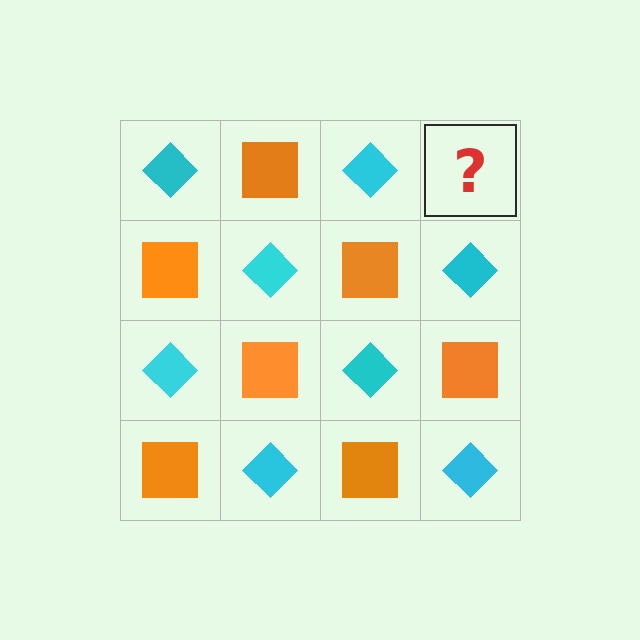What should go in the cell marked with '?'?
The missing cell should contain an orange square.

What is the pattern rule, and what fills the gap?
The rule is that it alternates cyan diamond and orange square in a checkerboard pattern. The gap should be filled with an orange square.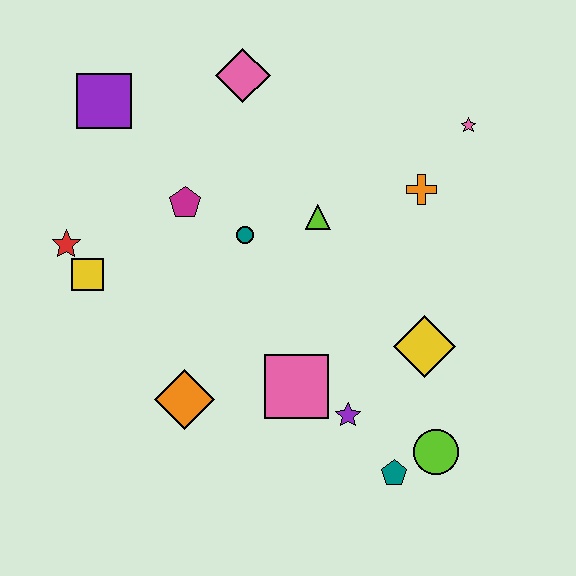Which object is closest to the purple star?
The pink square is closest to the purple star.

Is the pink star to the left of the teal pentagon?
No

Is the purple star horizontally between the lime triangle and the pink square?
No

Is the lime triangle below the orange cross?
Yes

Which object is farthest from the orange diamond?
The pink star is farthest from the orange diamond.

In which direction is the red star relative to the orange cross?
The red star is to the left of the orange cross.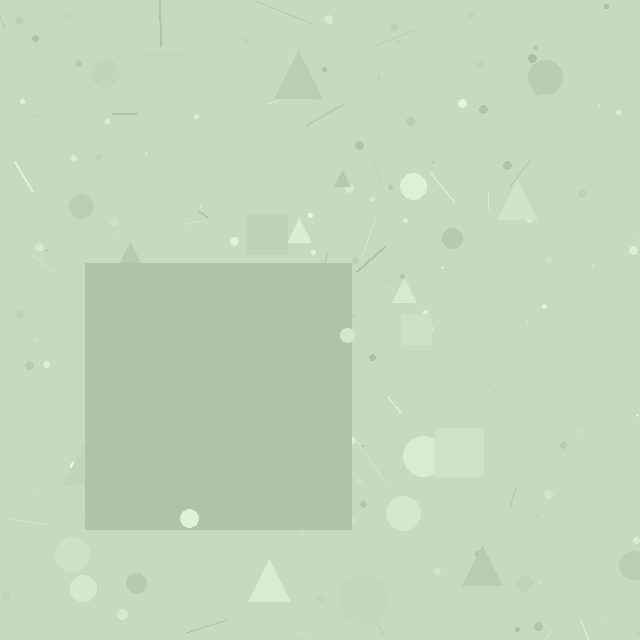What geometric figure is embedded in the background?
A square is embedded in the background.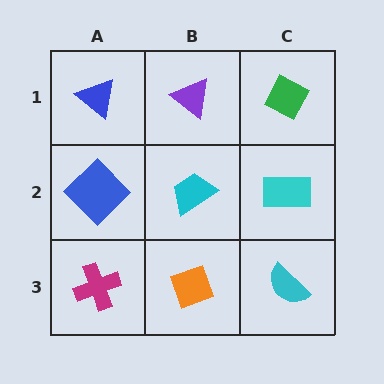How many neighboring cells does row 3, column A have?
2.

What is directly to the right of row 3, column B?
A cyan semicircle.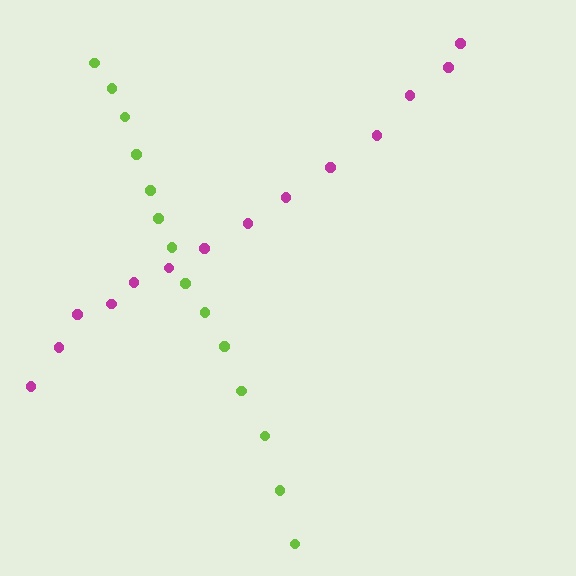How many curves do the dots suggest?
There are 2 distinct paths.